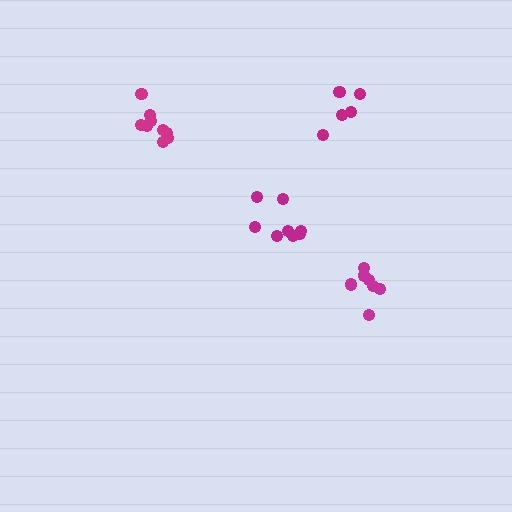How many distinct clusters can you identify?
There are 4 distinct clusters.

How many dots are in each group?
Group 1: 5 dots, Group 2: 9 dots, Group 3: 7 dots, Group 4: 8 dots (29 total).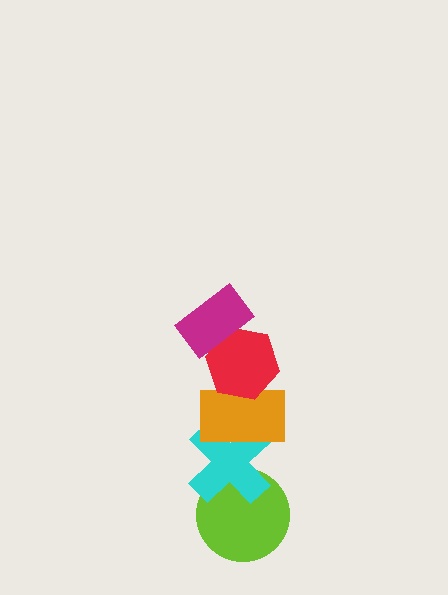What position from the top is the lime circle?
The lime circle is 5th from the top.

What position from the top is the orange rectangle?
The orange rectangle is 3rd from the top.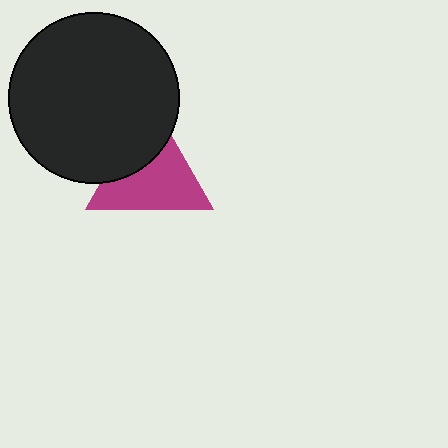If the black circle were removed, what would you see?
You would see the complete magenta triangle.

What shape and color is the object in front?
The object in front is a black circle.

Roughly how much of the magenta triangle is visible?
About half of it is visible (roughly 64%).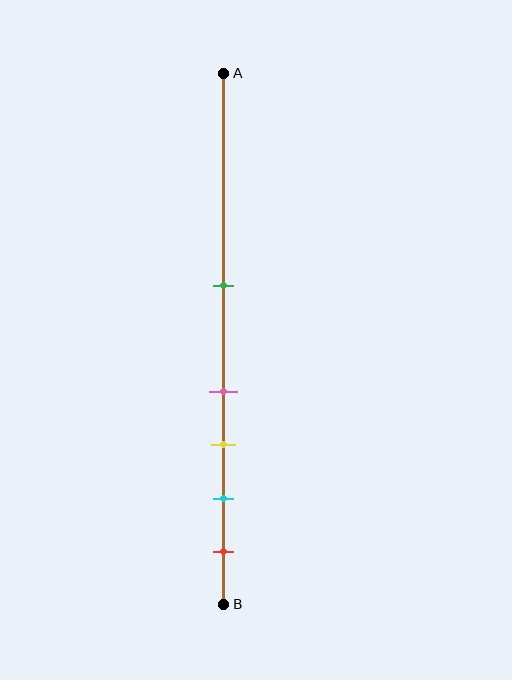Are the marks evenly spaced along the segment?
No, the marks are not evenly spaced.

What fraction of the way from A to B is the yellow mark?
The yellow mark is approximately 70% (0.7) of the way from A to B.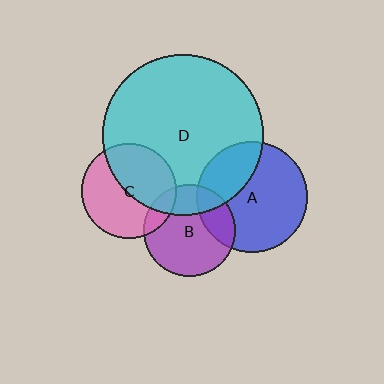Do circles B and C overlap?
Yes.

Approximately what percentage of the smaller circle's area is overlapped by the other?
Approximately 15%.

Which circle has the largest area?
Circle D (cyan).